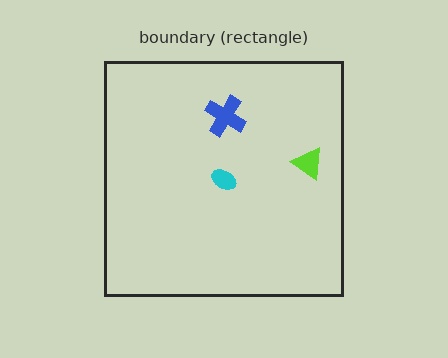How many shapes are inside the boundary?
3 inside, 0 outside.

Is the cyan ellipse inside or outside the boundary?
Inside.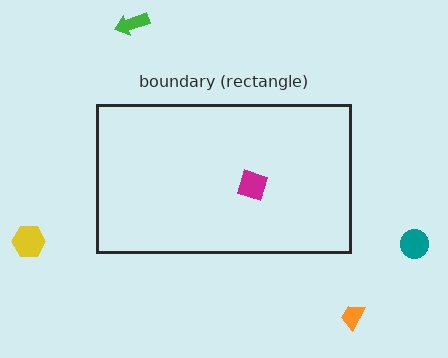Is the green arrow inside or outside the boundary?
Outside.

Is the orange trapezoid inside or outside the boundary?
Outside.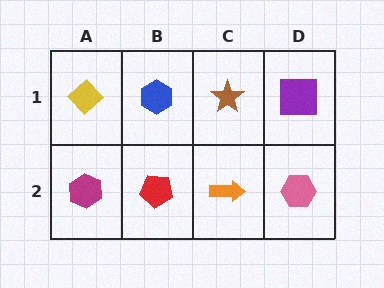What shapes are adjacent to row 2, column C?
A brown star (row 1, column C), a red pentagon (row 2, column B), a pink hexagon (row 2, column D).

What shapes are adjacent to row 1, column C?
An orange arrow (row 2, column C), a blue hexagon (row 1, column B), a purple square (row 1, column D).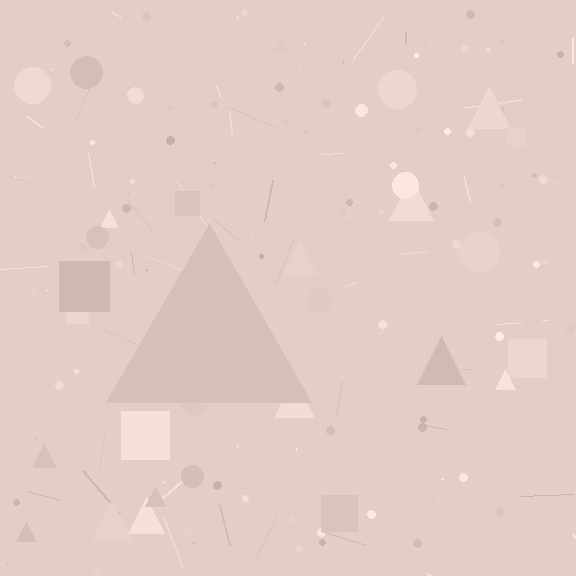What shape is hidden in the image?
A triangle is hidden in the image.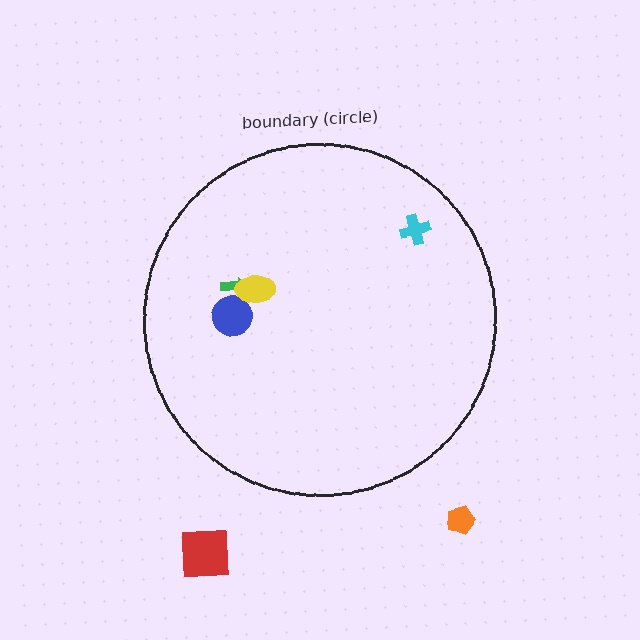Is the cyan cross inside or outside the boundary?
Inside.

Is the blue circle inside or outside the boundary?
Inside.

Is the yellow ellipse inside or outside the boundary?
Inside.